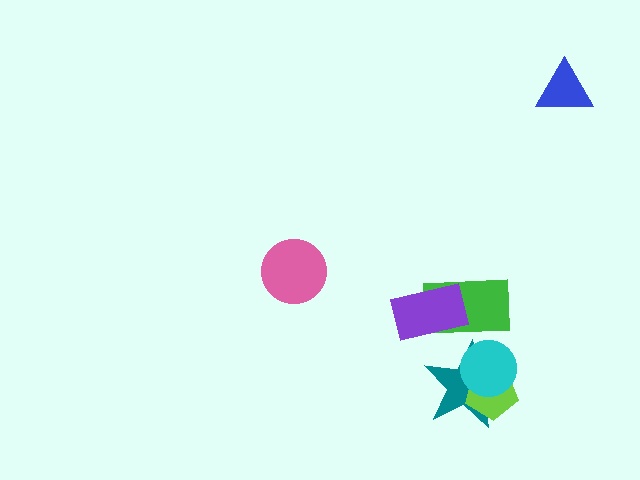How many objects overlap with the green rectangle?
2 objects overlap with the green rectangle.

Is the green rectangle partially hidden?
Yes, it is partially covered by another shape.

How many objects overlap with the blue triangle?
0 objects overlap with the blue triangle.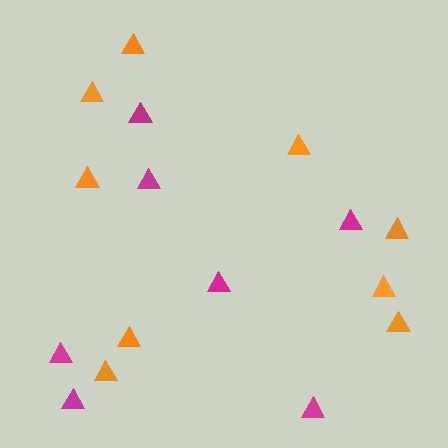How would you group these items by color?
There are 2 groups: one group of orange triangles (9) and one group of magenta triangles (7).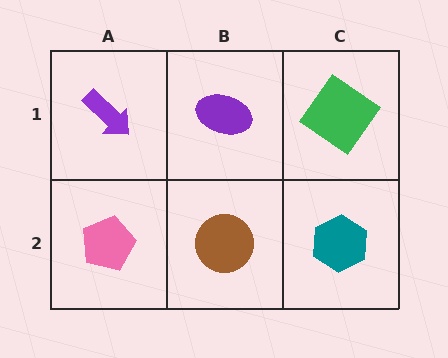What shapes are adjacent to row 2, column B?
A purple ellipse (row 1, column B), a pink pentagon (row 2, column A), a teal hexagon (row 2, column C).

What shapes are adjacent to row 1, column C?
A teal hexagon (row 2, column C), a purple ellipse (row 1, column B).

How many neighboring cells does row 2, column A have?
2.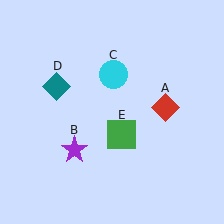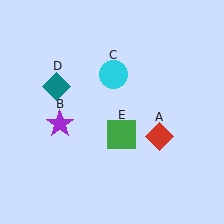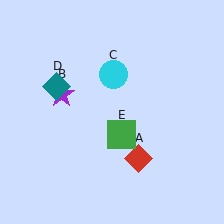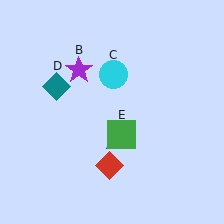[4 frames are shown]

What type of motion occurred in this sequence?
The red diamond (object A), purple star (object B) rotated clockwise around the center of the scene.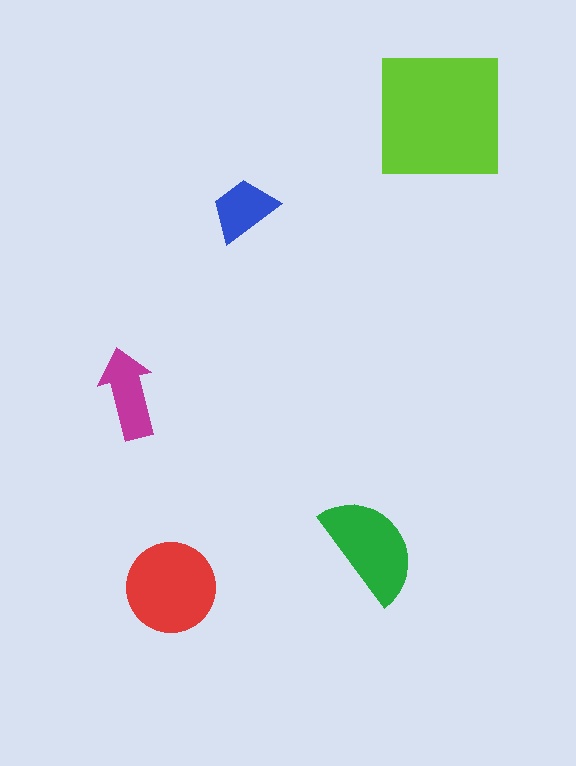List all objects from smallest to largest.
The blue trapezoid, the magenta arrow, the green semicircle, the red circle, the lime square.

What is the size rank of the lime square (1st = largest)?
1st.